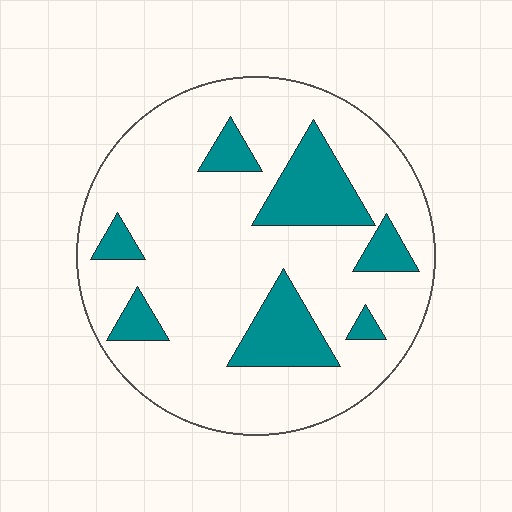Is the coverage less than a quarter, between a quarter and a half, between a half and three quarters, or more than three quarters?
Less than a quarter.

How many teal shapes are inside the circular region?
7.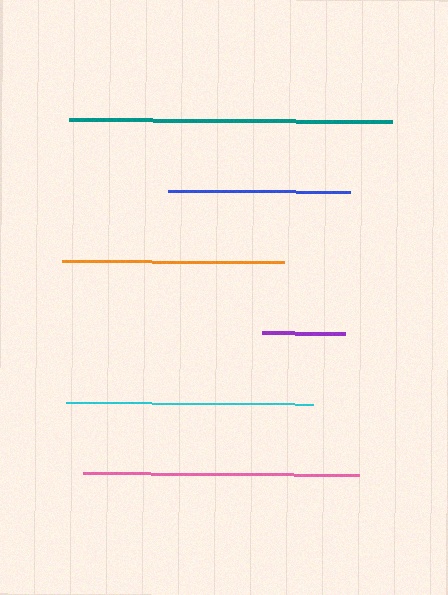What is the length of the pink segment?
The pink segment is approximately 276 pixels long.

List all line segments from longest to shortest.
From longest to shortest: teal, pink, cyan, orange, blue, purple.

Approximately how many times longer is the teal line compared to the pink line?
The teal line is approximately 1.2 times the length of the pink line.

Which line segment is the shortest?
The purple line is the shortest at approximately 83 pixels.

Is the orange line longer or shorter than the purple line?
The orange line is longer than the purple line.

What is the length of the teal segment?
The teal segment is approximately 323 pixels long.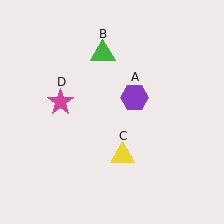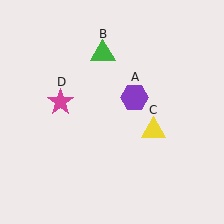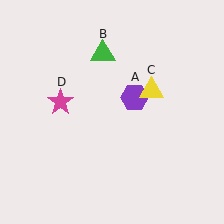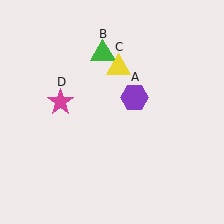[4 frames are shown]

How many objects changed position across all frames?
1 object changed position: yellow triangle (object C).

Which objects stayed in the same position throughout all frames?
Purple hexagon (object A) and green triangle (object B) and magenta star (object D) remained stationary.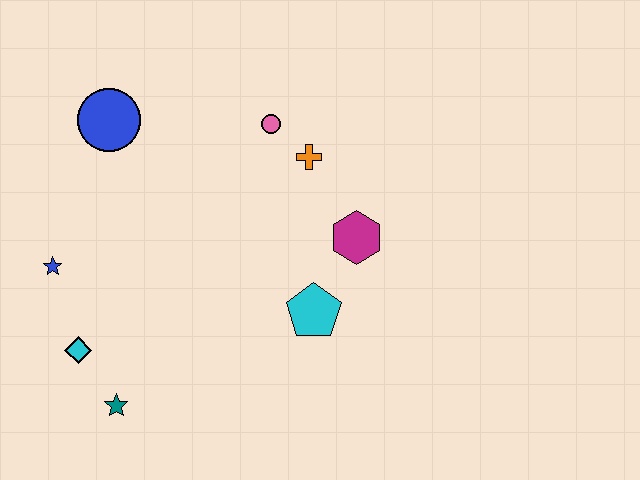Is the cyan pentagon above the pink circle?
No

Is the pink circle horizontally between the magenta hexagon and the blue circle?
Yes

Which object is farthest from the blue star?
The magenta hexagon is farthest from the blue star.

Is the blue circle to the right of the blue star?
Yes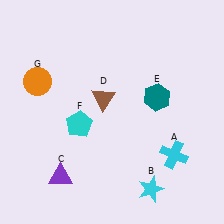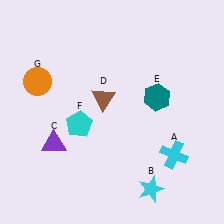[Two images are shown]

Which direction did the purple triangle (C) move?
The purple triangle (C) moved up.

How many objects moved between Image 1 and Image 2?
1 object moved between the two images.